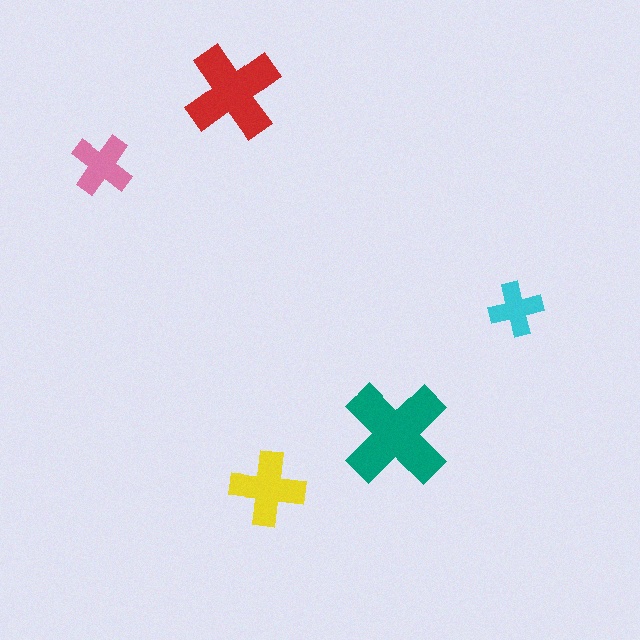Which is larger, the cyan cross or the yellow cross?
The yellow one.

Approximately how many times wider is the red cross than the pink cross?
About 1.5 times wider.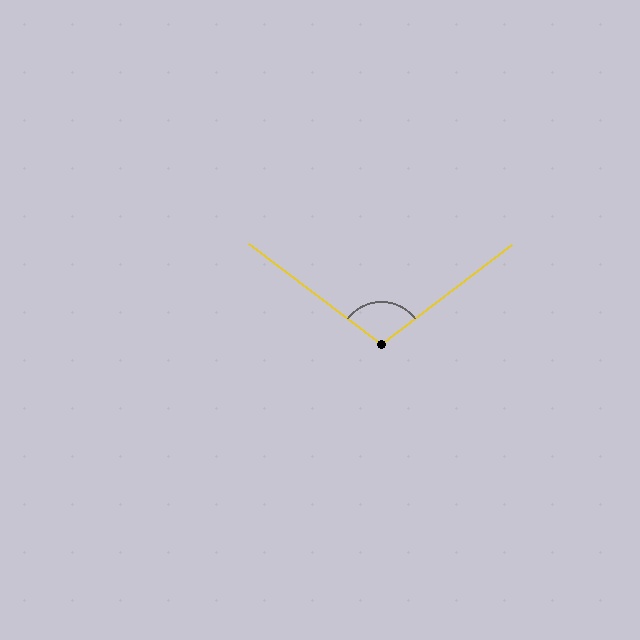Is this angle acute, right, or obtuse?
It is obtuse.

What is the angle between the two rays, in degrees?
Approximately 105 degrees.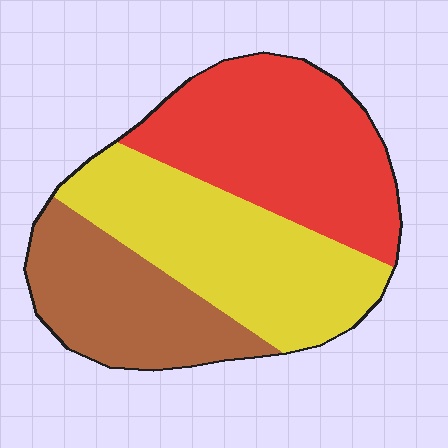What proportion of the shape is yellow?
Yellow covers roughly 35% of the shape.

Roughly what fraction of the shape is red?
Red takes up about three eighths (3/8) of the shape.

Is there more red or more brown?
Red.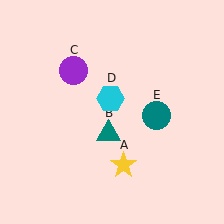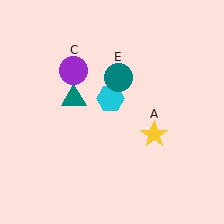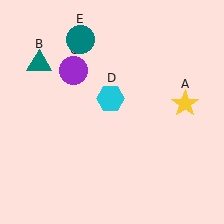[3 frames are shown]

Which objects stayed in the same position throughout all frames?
Purple circle (object C) and cyan hexagon (object D) remained stationary.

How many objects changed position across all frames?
3 objects changed position: yellow star (object A), teal triangle (object B), teal circle (object E).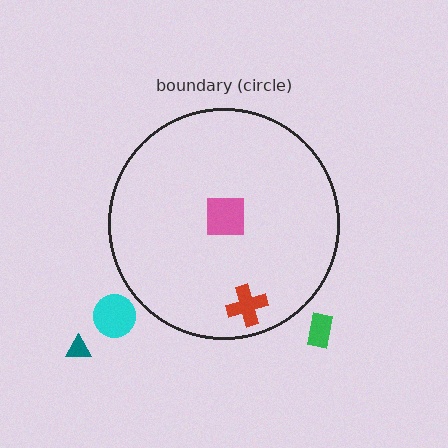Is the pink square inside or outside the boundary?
Inside.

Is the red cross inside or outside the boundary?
Inside.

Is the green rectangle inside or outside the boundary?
Outside.